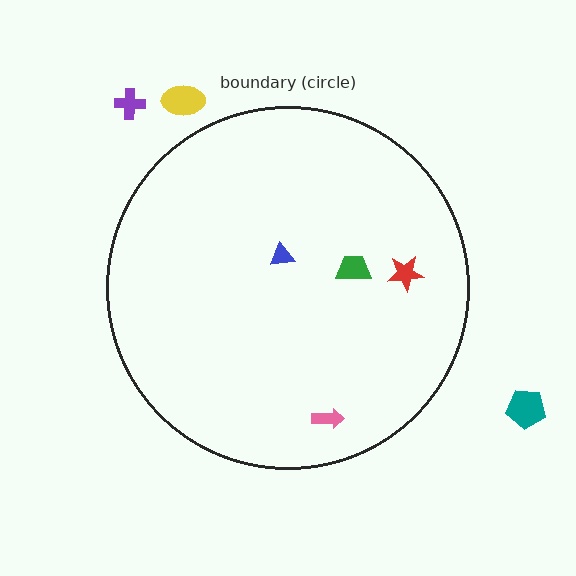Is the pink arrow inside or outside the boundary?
Inside.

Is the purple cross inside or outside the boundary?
Outside.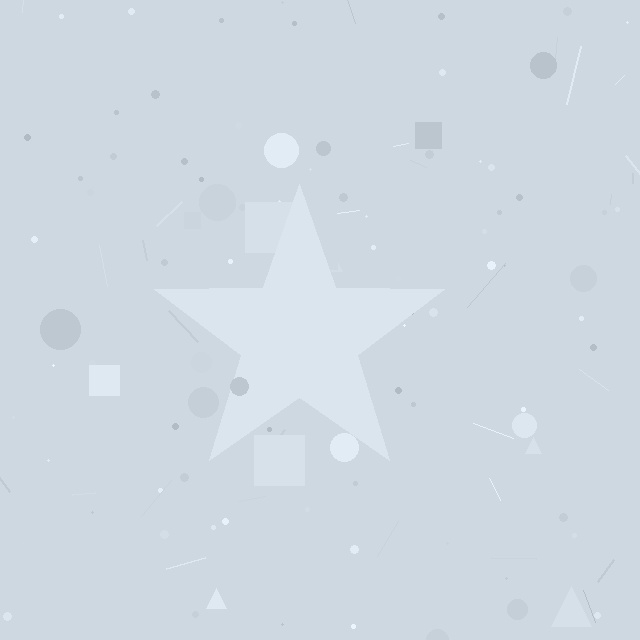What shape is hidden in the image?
A star is hidden in the image.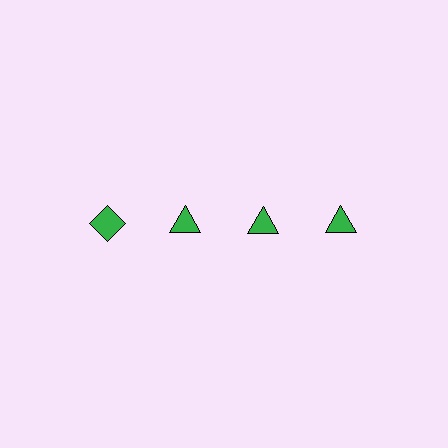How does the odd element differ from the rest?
It has a different shape: diamond instead of triangle.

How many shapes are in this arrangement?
There are 4 shapes arranged in a grid pattern.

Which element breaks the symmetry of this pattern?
The green diamond in the top row, leftmost column breaks the symmetry. All other shapes are green triangles.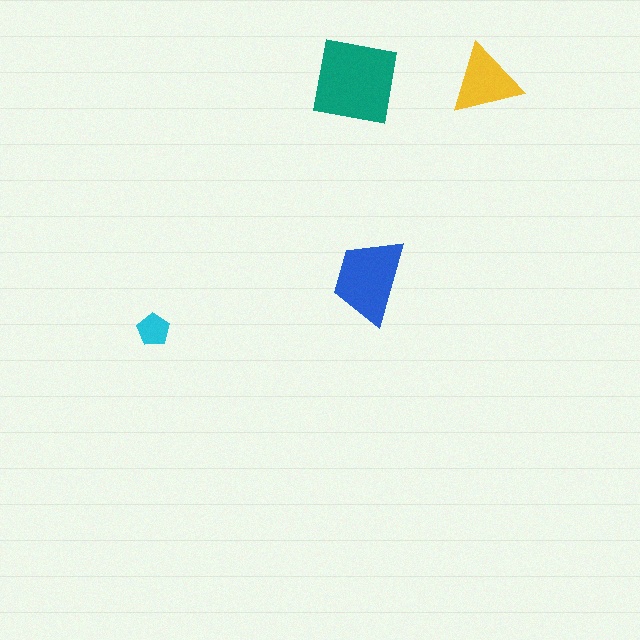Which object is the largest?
The teal square.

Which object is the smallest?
The cyan pentagon.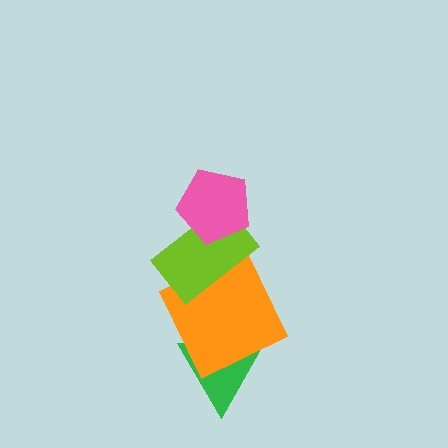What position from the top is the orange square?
The orange square is 3rd from the top.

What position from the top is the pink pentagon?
The pink pentagon is 1st from the top.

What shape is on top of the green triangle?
The orange square is on top of the green triangle.